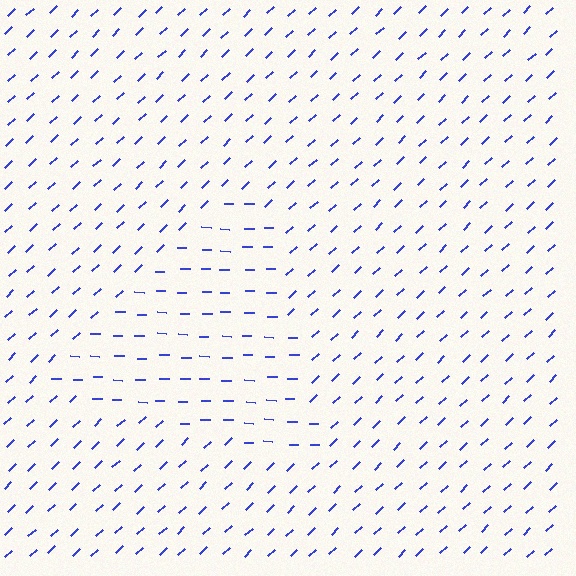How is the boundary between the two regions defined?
The boundary is defined purely by a change in line orientation (approximately 45 degrees difference). All lines are the same color and thickness.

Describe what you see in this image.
The image is filled with small blue line segments. A triangle region in the image has lines oriented differently from the surrounding lines, creating a visible texture boundary.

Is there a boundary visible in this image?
Yes, there is a texture boundary formed by a change in line orientation.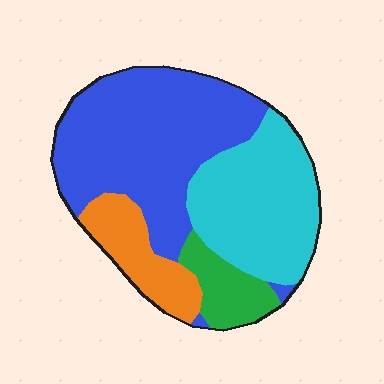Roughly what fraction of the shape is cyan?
Cyan covers 31% of the shape.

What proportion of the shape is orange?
Orange covers roughly 15% of the shape.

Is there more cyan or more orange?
Cyan.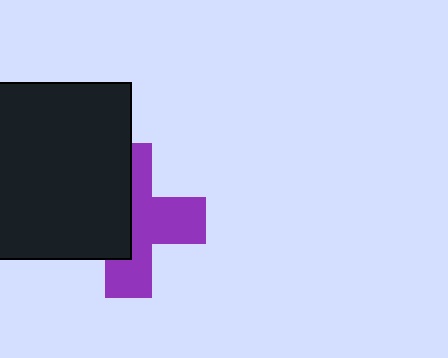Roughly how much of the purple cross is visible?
About half of it is visible (roughly 54%).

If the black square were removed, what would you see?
You would see the complete purple cross.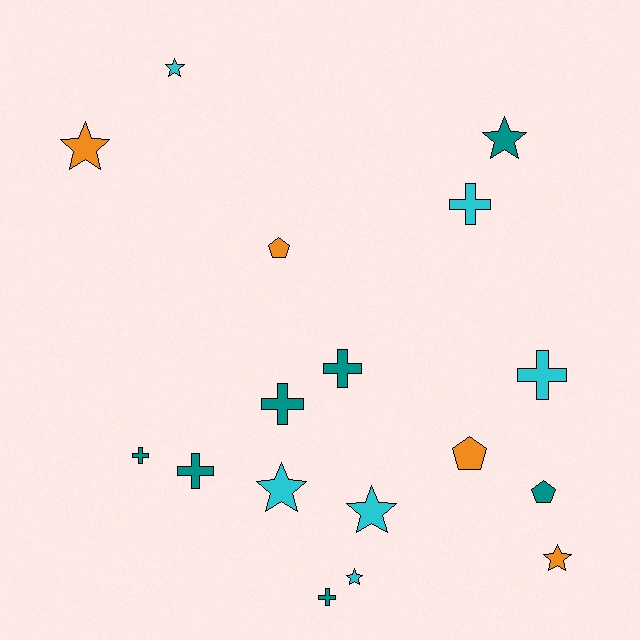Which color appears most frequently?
Teal, with 7 objects.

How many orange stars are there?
There are 2 orange stars.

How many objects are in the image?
There are 17 objects.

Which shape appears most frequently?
Star, with 7 objects.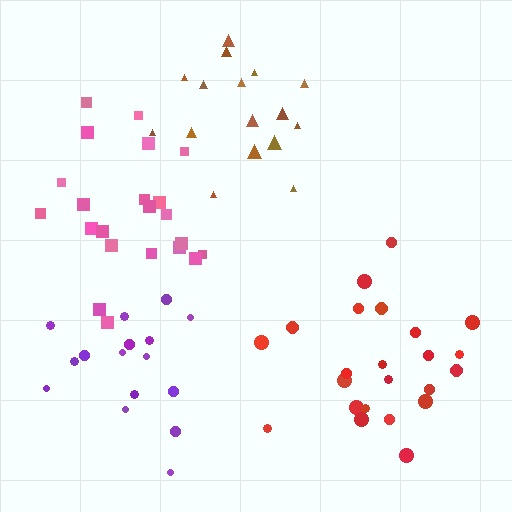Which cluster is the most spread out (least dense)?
Red.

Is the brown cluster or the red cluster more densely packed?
Brown.